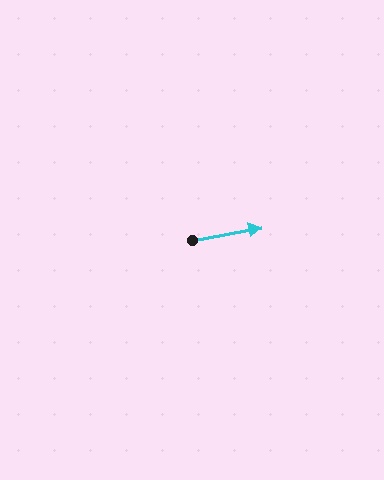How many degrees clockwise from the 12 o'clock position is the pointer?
Approximately 80 degrees.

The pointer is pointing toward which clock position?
Roughly 3 o'clock.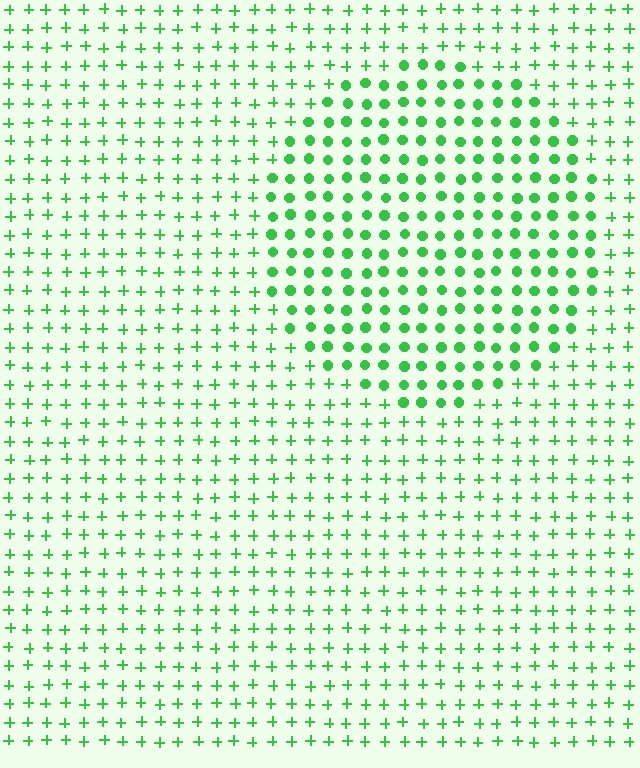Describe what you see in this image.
The image is filled with small green elements arranged in a uniform grid. A circle-shaped region contains circles, while the surrounding area contains plus signs. The boundary is defined purely by the change in element shape.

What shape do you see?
I see a circle.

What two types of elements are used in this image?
The image uses circles inside the circle region and plus signs outside it.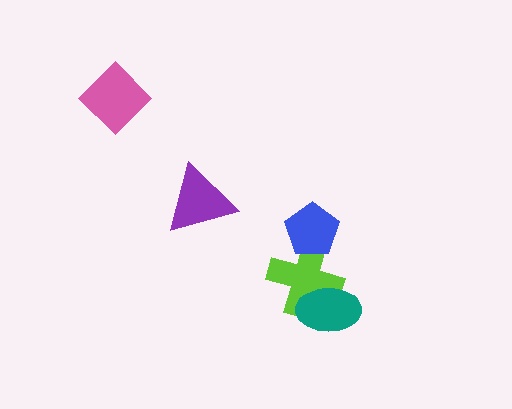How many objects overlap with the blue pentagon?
1 object overlaps with the blue pentagon.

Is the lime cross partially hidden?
Yes, it is partially covered by another shape.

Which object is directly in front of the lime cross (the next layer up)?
The blue pentagon is directly in front of the lime cross.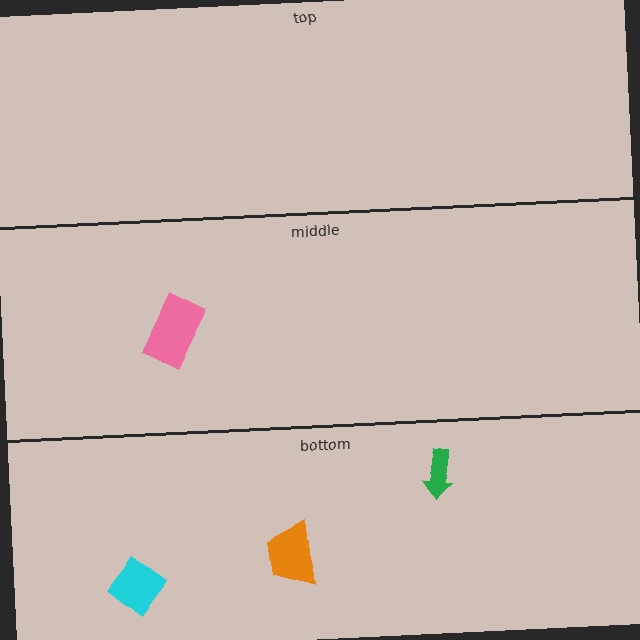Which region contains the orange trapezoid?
The bottom region.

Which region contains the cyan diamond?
The bottom region.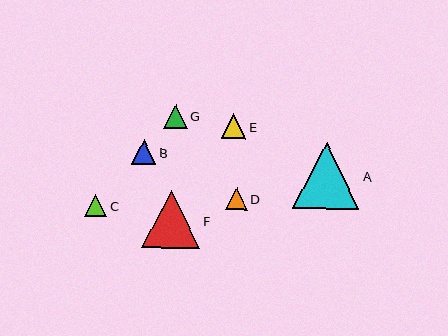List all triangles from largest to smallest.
From largest to smallest: A, F, B, E, G, C, D.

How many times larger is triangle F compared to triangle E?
Triangle F is approximately 2.4 times the size of triangle E.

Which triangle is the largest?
Triangle A is the largest with a size of approximately 66 pixels.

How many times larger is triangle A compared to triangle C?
Triangle A is approximately 3.0 times the size of triangle C.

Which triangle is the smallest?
Triangle D is the smallest with a size of approximately 21 pixels.